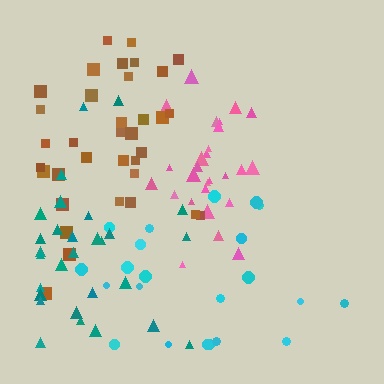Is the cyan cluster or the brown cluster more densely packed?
Brown.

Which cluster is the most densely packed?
Pink.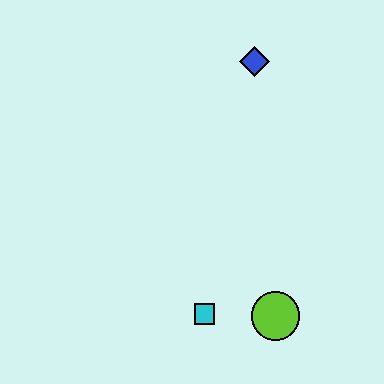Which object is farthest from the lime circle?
The blue diamond is farthest from the lime circle.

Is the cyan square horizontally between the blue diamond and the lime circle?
No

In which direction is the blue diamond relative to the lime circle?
The blue diamond is above the lime circle.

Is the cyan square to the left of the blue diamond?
Yes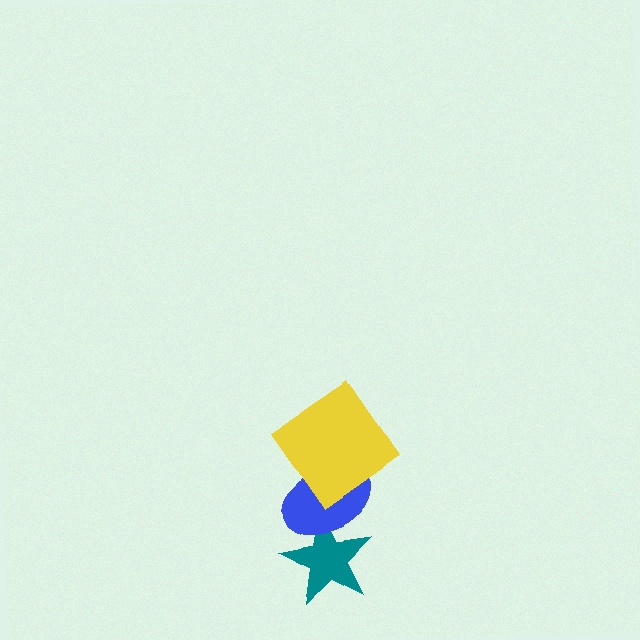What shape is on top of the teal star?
The blue ellipse is on top of the teal star.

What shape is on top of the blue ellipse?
The yellow diamond is on top of the blue ellipse.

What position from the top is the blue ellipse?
The blue ellipse is 2nd from the top.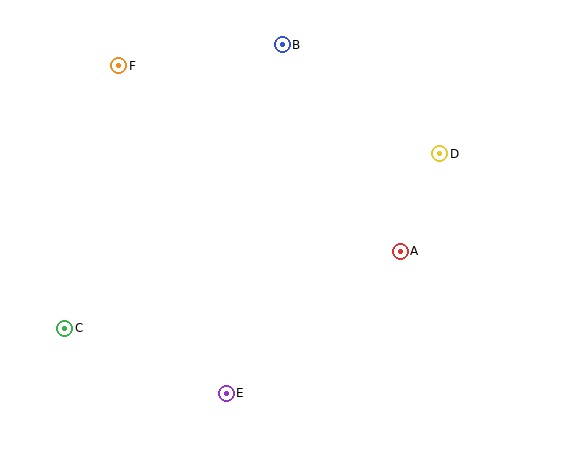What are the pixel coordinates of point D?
Point D is at (440, 154).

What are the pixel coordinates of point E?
Point E is at (226, 393).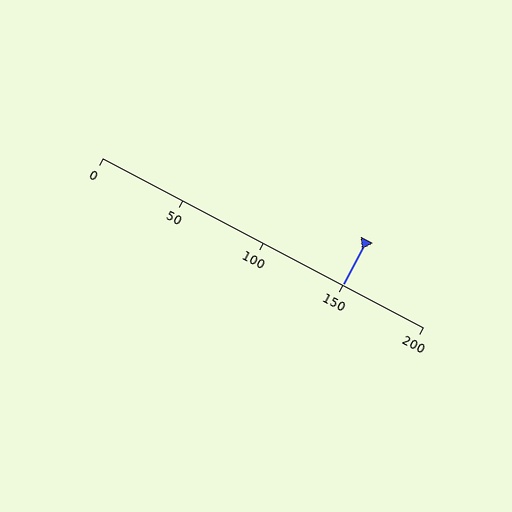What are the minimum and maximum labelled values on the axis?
The axis runs from 0 to 200.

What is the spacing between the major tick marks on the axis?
The major ticks are spaced 50 apart.